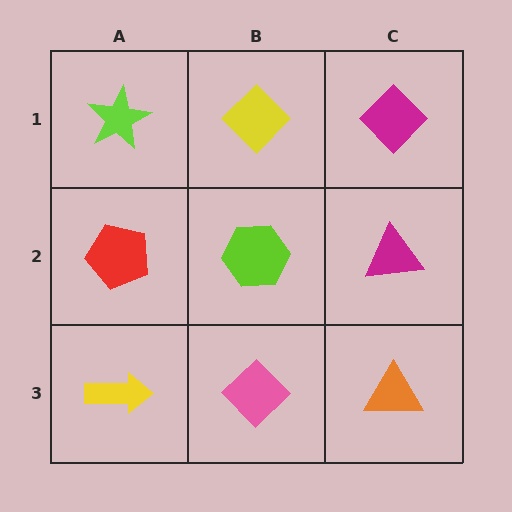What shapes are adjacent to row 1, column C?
A magenta triangle (row 2, column C), a yellow diamond (row 1, column B).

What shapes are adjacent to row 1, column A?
A red pentagon (row 2, column A), a yellow diamond (row 1, column B).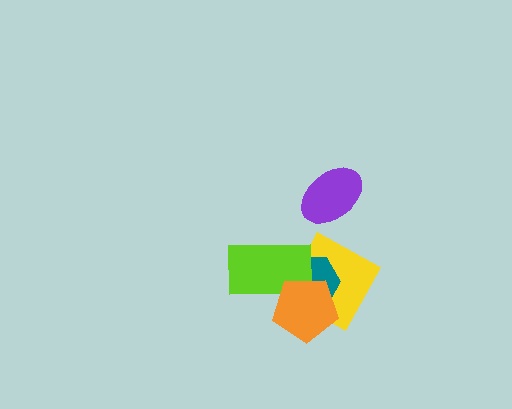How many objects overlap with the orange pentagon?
3 objects overlap with the orange pentagon.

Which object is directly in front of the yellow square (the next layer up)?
The teal hexagon is directly in front of the yellow square.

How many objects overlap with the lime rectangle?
3 objects overlap with the lime rectangle.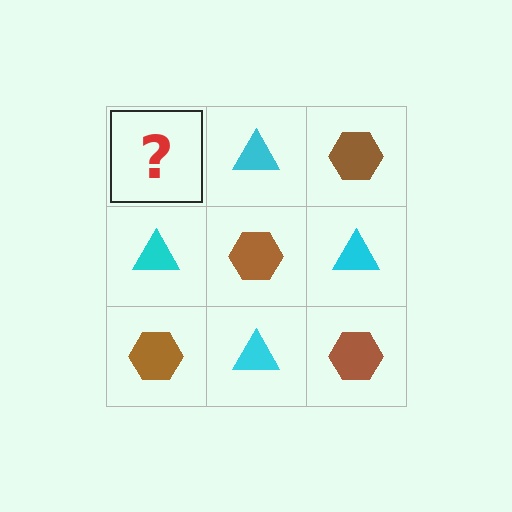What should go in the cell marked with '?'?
The missing cell should contain a brown hexagon.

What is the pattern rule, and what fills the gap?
The rule is that it alternates brown hexagon and cyan triangle in a checkerboard pattern. The gap should be filled with a brown hexagon.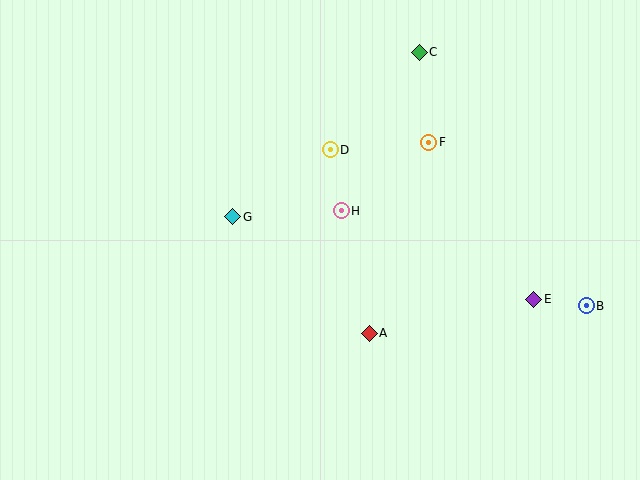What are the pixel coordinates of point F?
Point F is at (429, 142).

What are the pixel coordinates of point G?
Point G is at (233, 217).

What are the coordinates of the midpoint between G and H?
The midpoint between G and H is at (287, 214).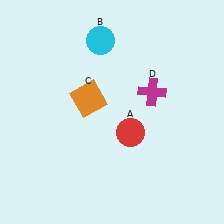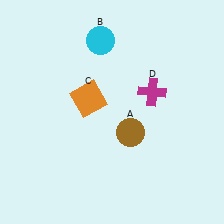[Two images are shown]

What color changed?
The circle (A) changed from red in Image 1 to brown in Image 2.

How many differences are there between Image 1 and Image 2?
There is 1 difference between the two images.